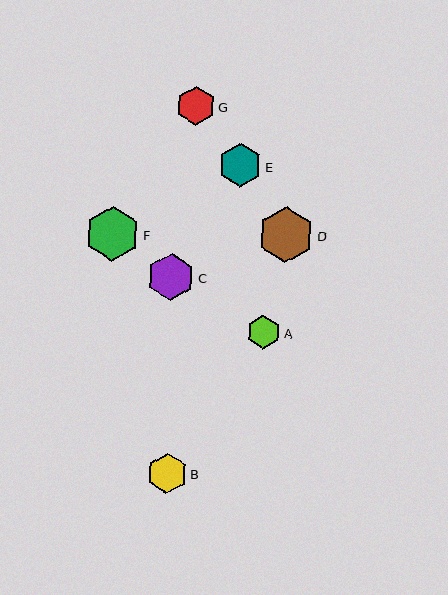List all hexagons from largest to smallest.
From largest to smallest: D, F, C, E, B, G, A.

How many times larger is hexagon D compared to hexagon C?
Hexagon D is approximately 1.2 times the size of hexagon C.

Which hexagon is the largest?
Hexagon D is the largest with a size of approximately 56 pixels.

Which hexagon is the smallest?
Hexagon A is the smallest with a size of approximately 34 pixels.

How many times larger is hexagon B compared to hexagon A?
Hexagon B is approximately 1.2 times the size of hexagon A.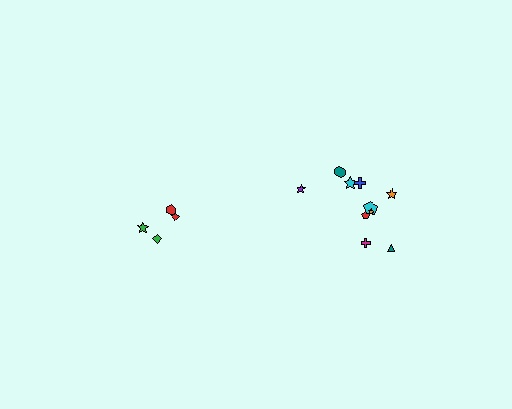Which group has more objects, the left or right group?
The right group.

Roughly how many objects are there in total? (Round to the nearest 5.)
Roughly 15 objects in total.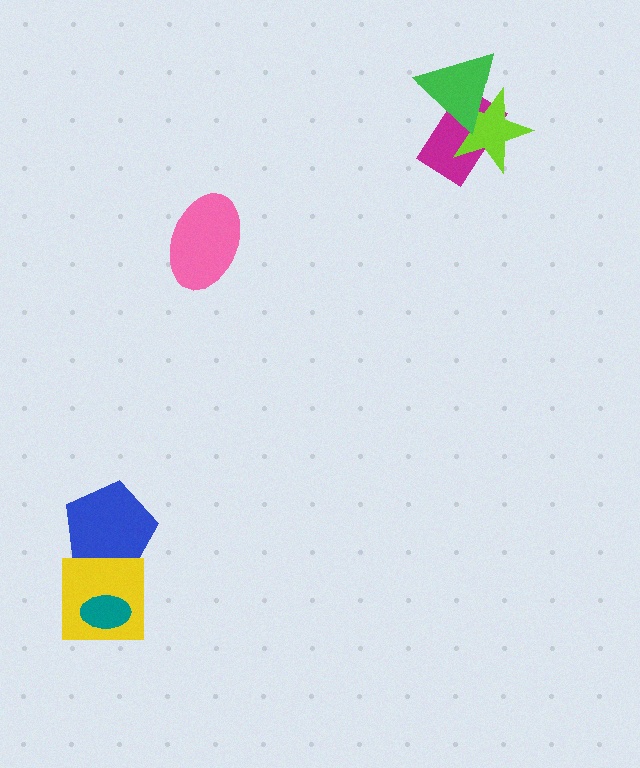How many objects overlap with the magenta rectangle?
2 objects overlap with the magenta rectangle.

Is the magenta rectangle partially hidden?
Yes, it is partially covered by another shape.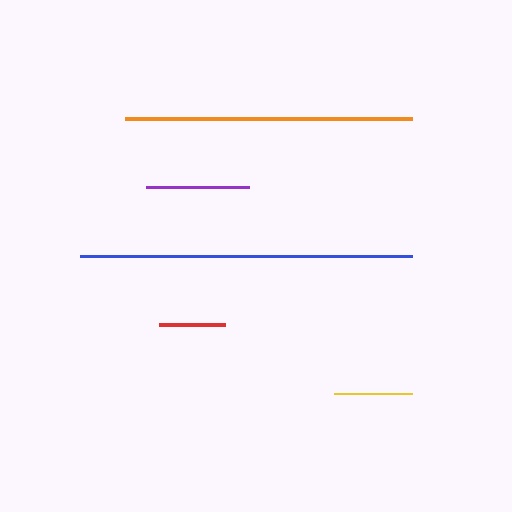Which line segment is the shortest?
The red line is the shortest at approximately 66 pixels.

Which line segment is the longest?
The blue line is the longest at approximately 332 pixels.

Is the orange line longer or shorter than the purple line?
The orange line is longer than the purple line.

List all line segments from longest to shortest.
From longest to shortest: blue, orange, purple, yellow, red.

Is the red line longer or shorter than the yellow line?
The yellow line is longer than the red line.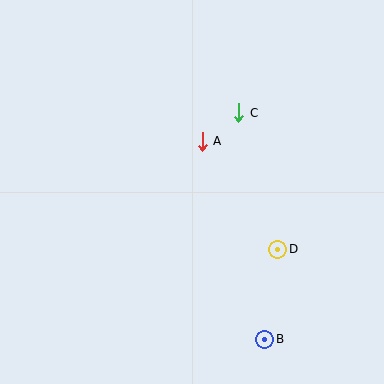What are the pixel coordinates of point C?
Point C is at (239, 113).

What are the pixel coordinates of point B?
Point B is at (265, 339).